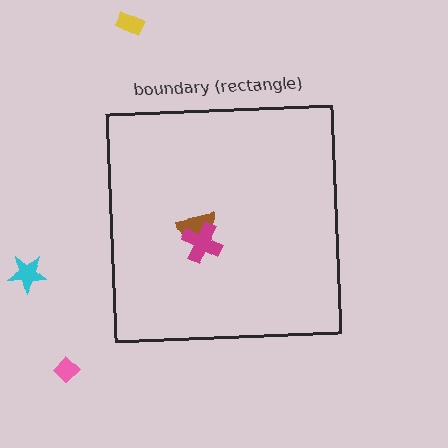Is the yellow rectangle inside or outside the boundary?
Outside.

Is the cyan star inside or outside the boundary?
Outside.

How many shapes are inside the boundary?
2 inside, 3 outside.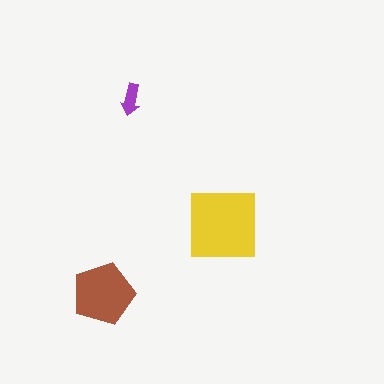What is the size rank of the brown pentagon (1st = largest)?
2nd.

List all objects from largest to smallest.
The yellow square, the brown pentagon, the purple arrow.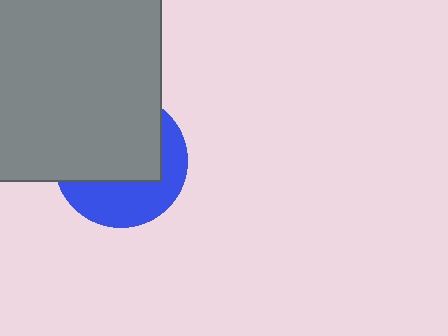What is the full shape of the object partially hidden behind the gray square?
The partially hidden object is a blue circle.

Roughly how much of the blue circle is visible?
A small part of it is visible (roughly 41%).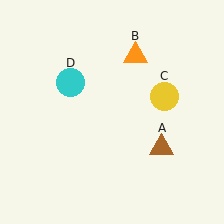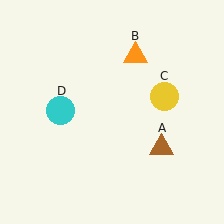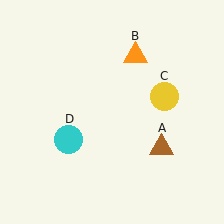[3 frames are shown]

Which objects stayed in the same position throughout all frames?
Brown triangle (object A) and orange triangle (object B) and yellow circle (object C) remained stationary.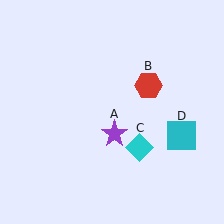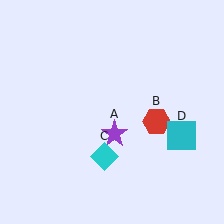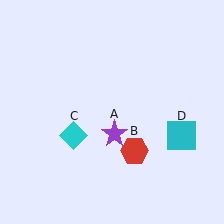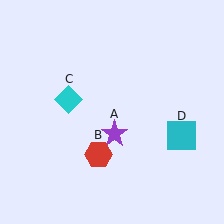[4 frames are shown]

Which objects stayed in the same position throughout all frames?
Purple star (object A) and cyan square (object D) remained stationary.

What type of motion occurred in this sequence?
The red hexagon (object B), cyan diamond (object C) rotated clockwise around the center of the scene.